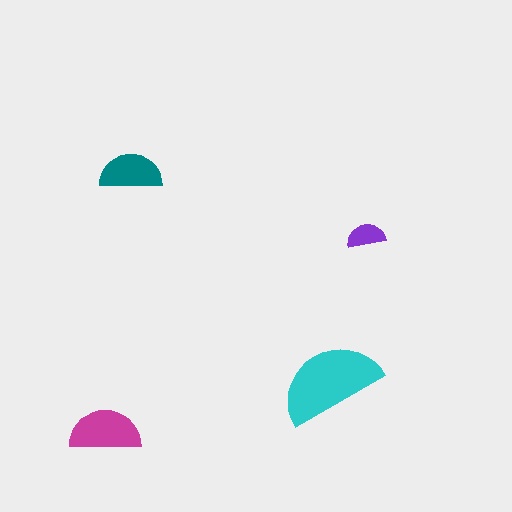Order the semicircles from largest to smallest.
the cyan one, the magenta one, the teal one, the purple one.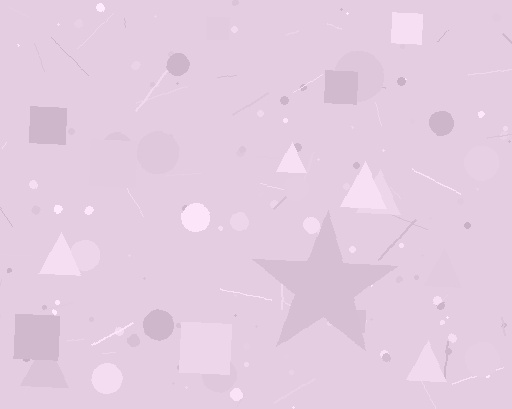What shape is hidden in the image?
A star is hidden in the image.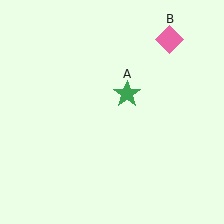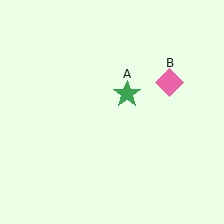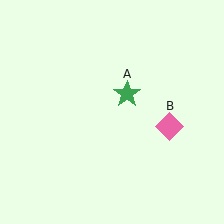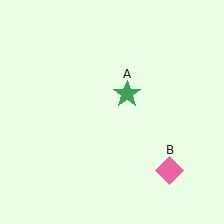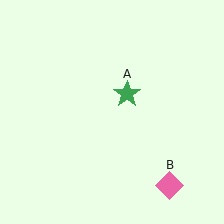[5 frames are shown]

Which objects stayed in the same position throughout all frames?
Green star (object A) remained stationary.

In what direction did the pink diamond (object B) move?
The pink diamond (object B) moved down.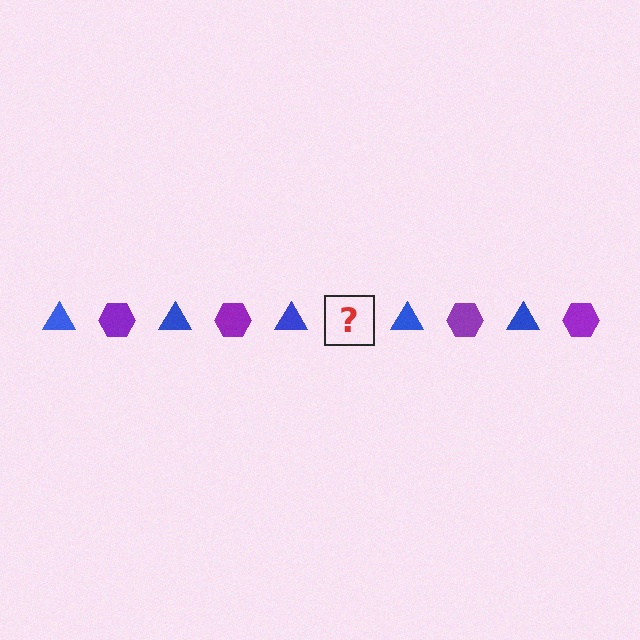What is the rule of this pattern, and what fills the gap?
The rule is that the pattern alternates between blue triangle and purple hexagon. The gap should be filled with a purple hexagon.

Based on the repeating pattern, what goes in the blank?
The blank should be a purple hexagon.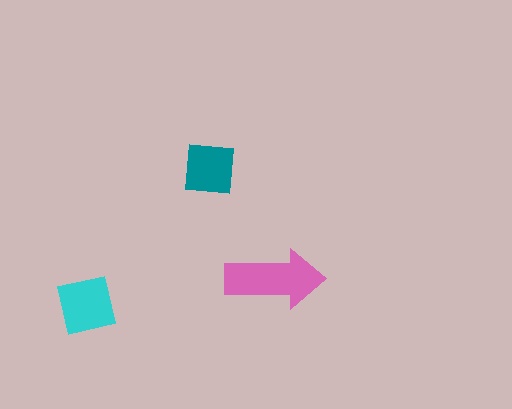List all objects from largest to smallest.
The pink arrow, the cyan square, the teal square.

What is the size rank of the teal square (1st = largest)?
3rd.